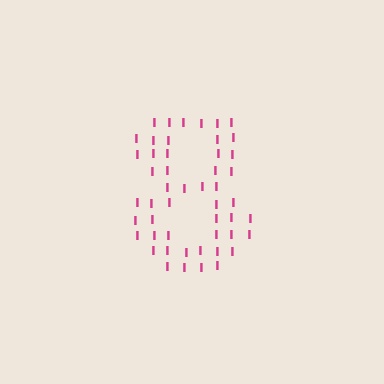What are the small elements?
The small elements are letter I's.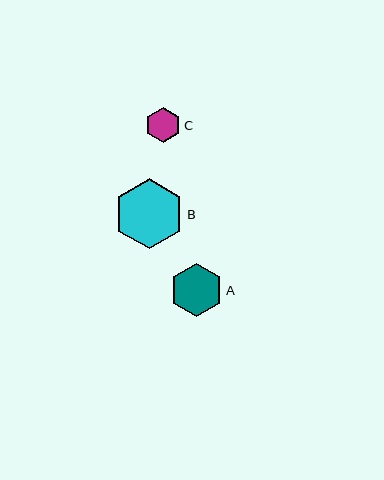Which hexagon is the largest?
Hexagon B is the largest with a size of approximately 70 pixels.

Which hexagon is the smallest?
Hexagon C is the smallest with a size of approximately 35 pixels.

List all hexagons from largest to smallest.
From largest to smallest: B, A, C.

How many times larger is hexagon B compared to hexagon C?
Hexagon B is approximately 2.0 times the size of hexagon C.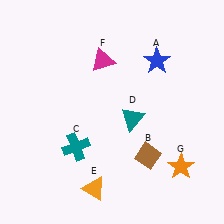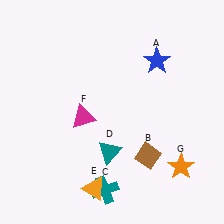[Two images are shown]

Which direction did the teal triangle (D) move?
The teal triangle (D) moved down.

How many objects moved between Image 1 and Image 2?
3 objects moved between the two images.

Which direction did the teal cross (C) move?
The teal cross (C) moved down.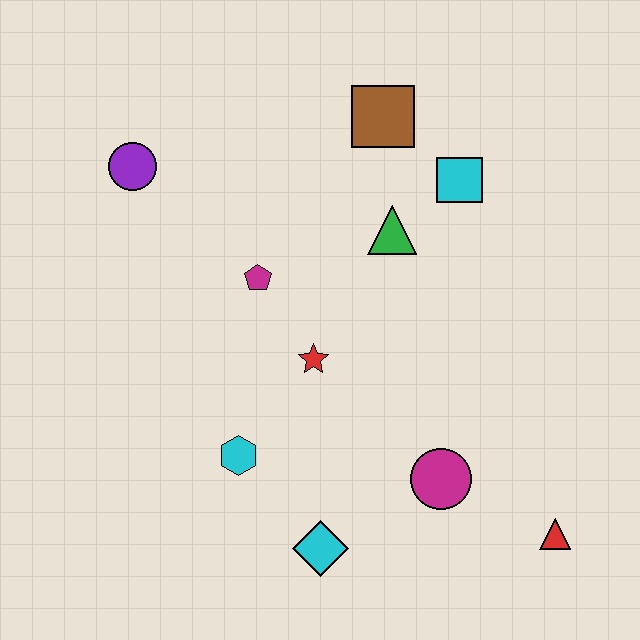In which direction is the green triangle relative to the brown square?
The green triangle is below the brown square.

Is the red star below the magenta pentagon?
Yes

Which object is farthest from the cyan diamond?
The brown square is farthest from the cyan diamond.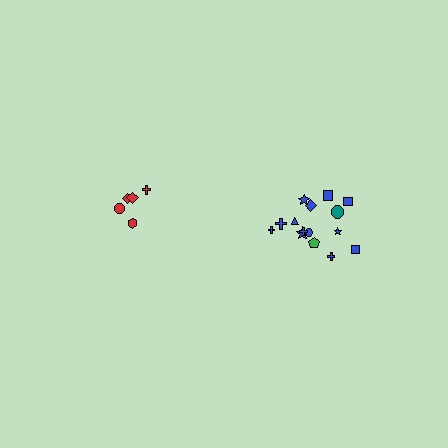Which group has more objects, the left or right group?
The right group.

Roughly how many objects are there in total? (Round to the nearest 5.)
Roughly 20 objects in total.